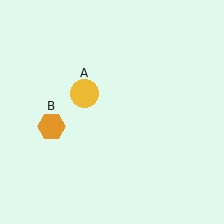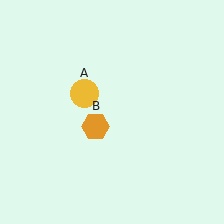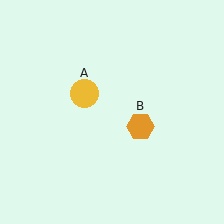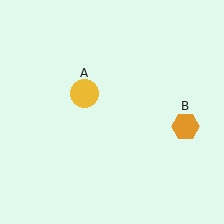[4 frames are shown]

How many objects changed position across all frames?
1 object changed position: orange hexagon (object B).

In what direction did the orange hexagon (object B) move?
The orange hexagon (object B) moved right.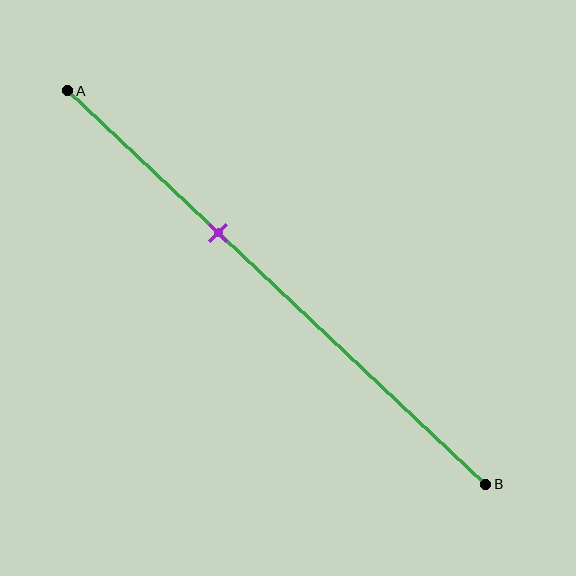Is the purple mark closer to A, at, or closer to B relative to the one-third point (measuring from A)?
The purple mark is approximately at the one-third point of segment AB.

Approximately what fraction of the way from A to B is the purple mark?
The purple mark is approximately 35% of the way from A to B.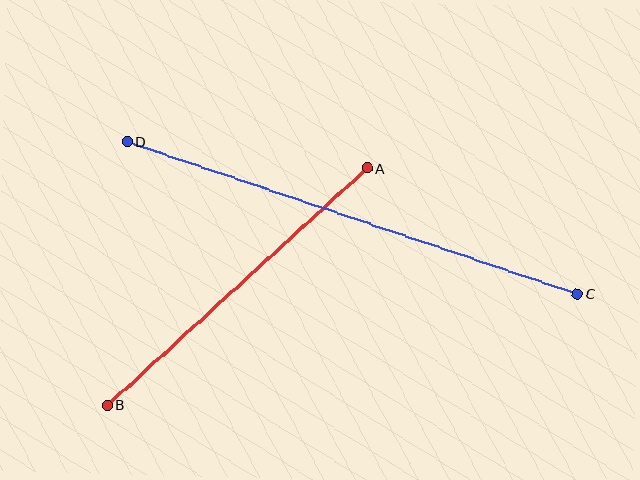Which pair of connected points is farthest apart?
Points C and D are farthest apart.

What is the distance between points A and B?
The distance is approximately 352 pixels.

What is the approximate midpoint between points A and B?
The midpoint is at approximately (237, 287) pixels.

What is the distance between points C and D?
The distance is approximately 476 pixels.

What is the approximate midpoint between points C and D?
The midpoint is at approximately (352, 218) pixels.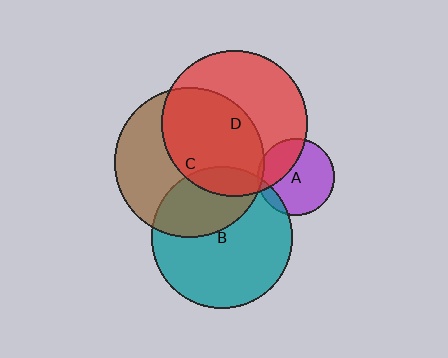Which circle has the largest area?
Circle C (brown).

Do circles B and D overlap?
Yes.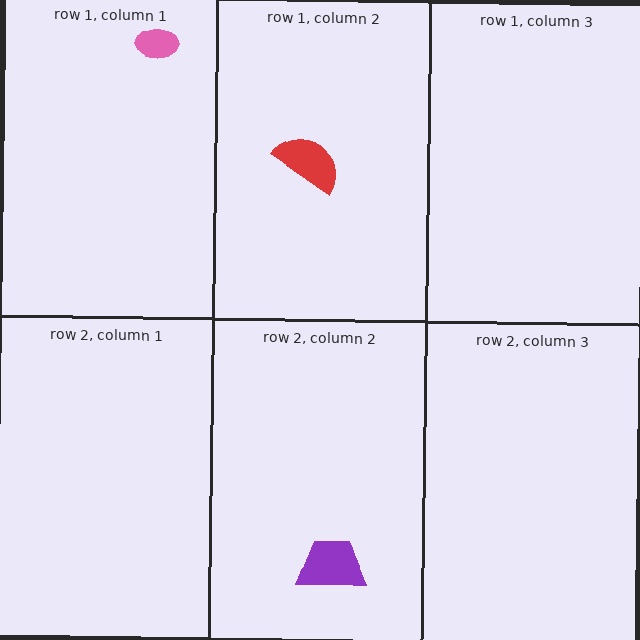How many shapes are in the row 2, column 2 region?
1.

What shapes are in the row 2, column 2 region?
The purple trapezoid.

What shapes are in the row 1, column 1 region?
The pink ellipse.